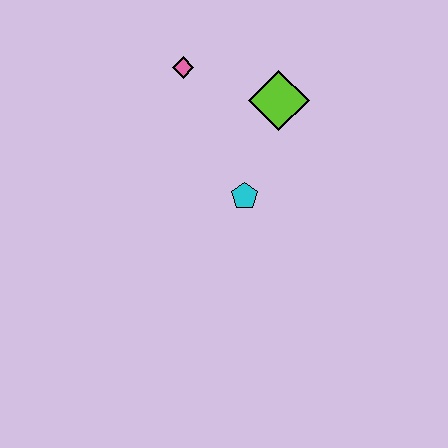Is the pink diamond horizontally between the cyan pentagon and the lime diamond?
No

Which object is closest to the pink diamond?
The lime diamond is closest to the pink diamond.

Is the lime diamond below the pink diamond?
Yes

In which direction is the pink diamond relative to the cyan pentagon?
The pink diamond is above the cyan pentagon.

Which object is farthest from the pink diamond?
The cyan pentagon is farthest from the pink diamond.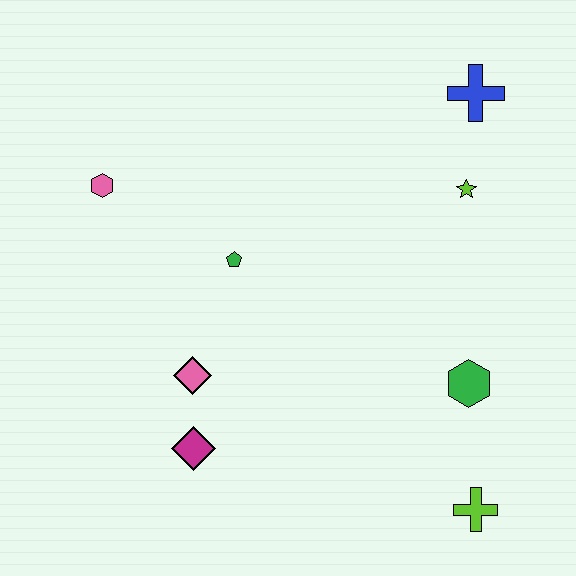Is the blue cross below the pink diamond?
No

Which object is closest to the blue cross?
The lime star is closest to the blue cross.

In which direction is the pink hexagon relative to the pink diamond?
The pink hexagon is above the pink diamond.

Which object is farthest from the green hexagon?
The pink hexagon is farthest from the green hexagon.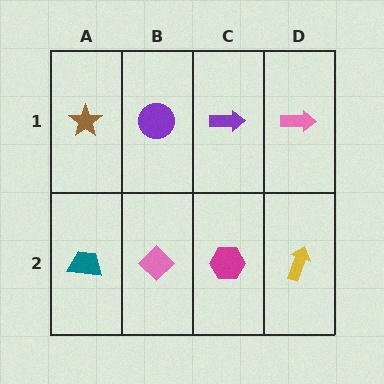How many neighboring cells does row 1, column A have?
2.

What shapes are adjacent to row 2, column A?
A brown star (row 1, column A), a pink diamond (row 2, column B).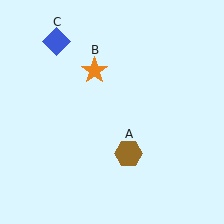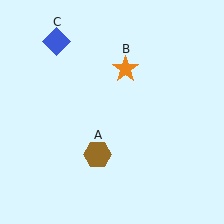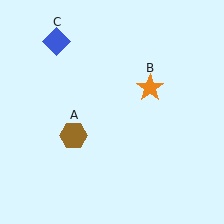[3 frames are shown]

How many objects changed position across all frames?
2 objects changed position: brown hexagon (object A), orange star (object B).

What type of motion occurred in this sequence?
The brown hexagon (object A), orange star (object B) rotated clockwise around the center of the scene.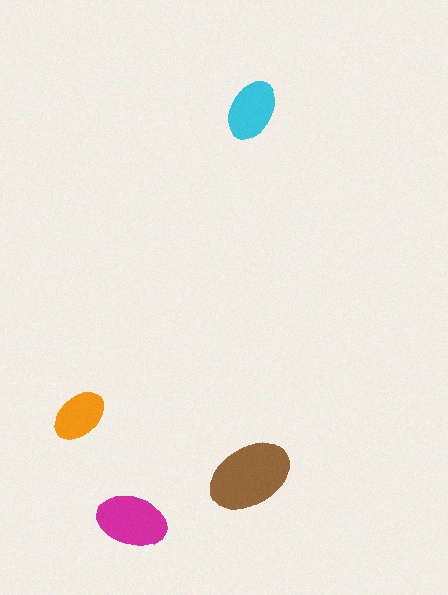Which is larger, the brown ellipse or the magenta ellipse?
The brown one.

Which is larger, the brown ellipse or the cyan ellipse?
The brown one.